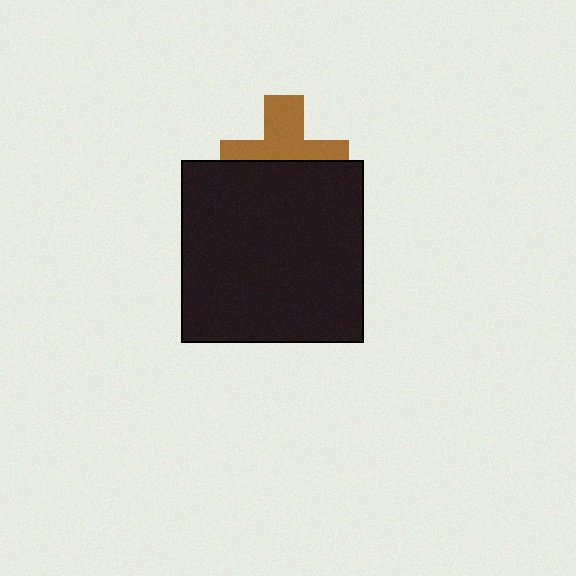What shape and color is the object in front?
The object in front is a black square.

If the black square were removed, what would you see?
You would see the complete brown cross.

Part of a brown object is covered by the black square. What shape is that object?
It is a cross.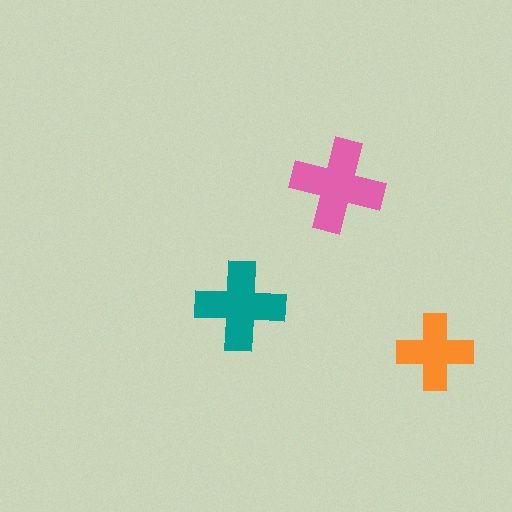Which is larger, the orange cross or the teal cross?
The teal one.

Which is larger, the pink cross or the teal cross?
The pink one.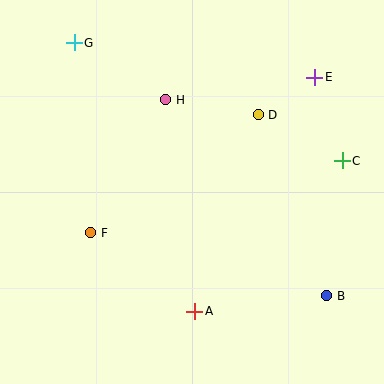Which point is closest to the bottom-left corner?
Point F is closest to the bottom-left corner.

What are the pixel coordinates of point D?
Point D is at (258, 115).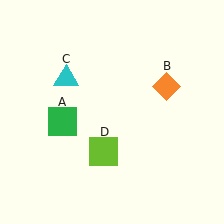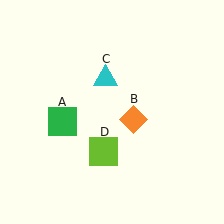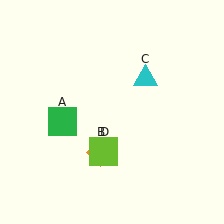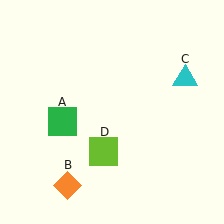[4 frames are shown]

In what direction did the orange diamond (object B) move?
The orange diamond (object B) moved down and to the left.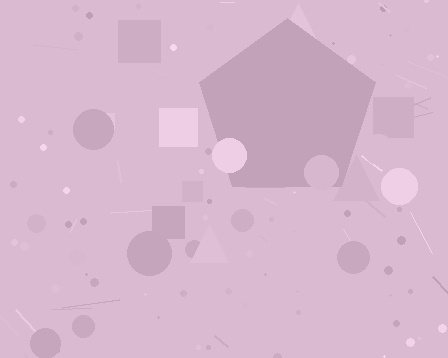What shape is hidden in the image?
A pentagon is hidden in the image.